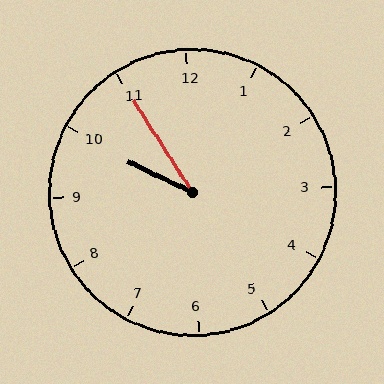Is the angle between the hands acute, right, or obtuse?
It is acute.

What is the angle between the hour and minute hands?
Approximately 32 degrees.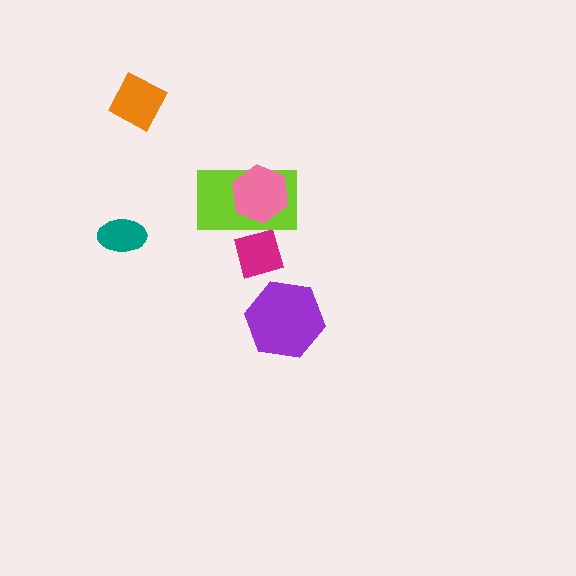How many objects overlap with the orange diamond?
0 objects overlap with the orange diamond.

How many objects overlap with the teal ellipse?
0 objects overlap with the teal ellipse.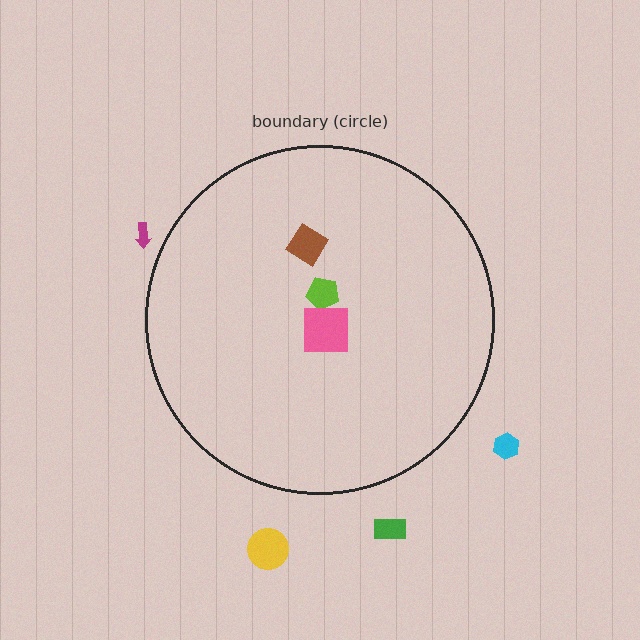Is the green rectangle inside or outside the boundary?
Outside.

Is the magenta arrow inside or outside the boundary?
Outside.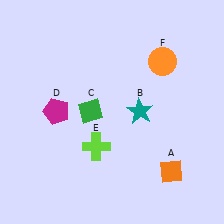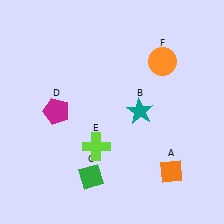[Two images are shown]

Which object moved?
The green diamond (C) moved down.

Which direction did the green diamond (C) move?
The green diamond (C) moved down.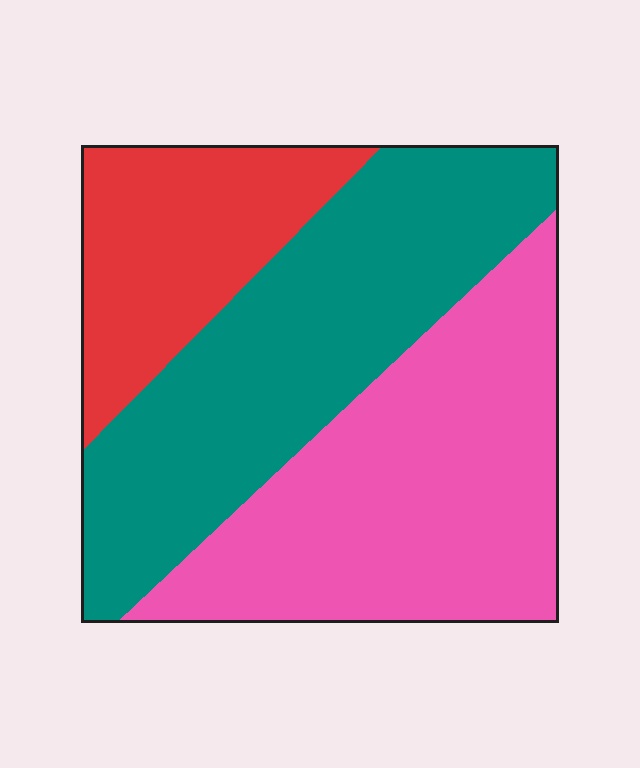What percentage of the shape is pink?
Pink covers roughly 40% of the shape.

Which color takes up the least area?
Red, at roughly 20%.